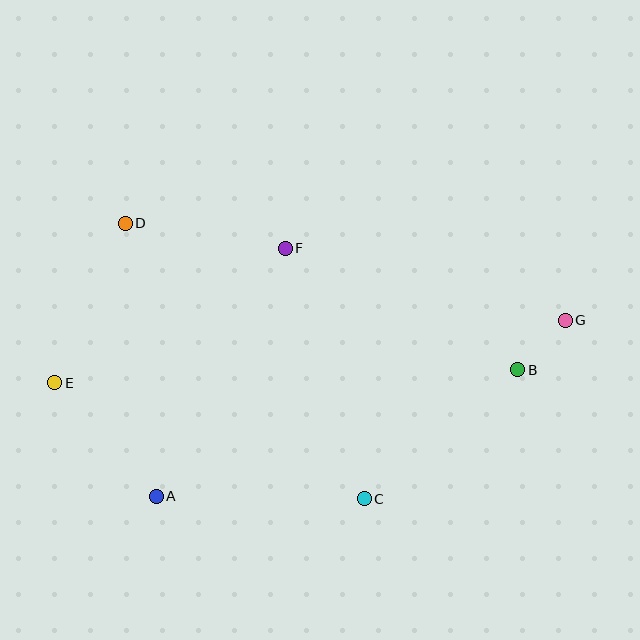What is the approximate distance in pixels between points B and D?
The distance between B and D is approximately 419 pixels.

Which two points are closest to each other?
Points B and G are closest to each other.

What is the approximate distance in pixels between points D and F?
The distance between D and F is approximately 162 pixels.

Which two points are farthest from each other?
Points E and G are farthest from each other.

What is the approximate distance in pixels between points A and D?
The distance between A and D is approximately 274 pixels.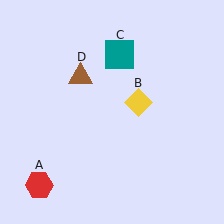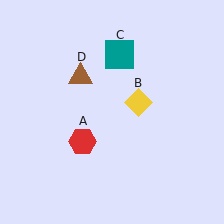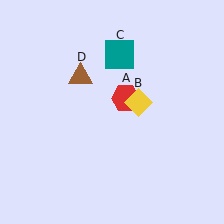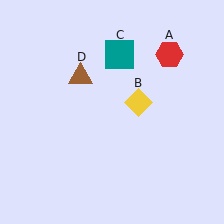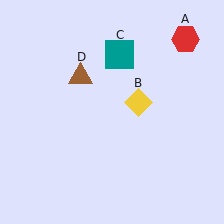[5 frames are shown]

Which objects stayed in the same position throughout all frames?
Yellow diamond (object B) and teal square (object C) and brown triangle (object D) remained stationary.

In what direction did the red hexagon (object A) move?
The red hexagon (object A) moved up and to the right.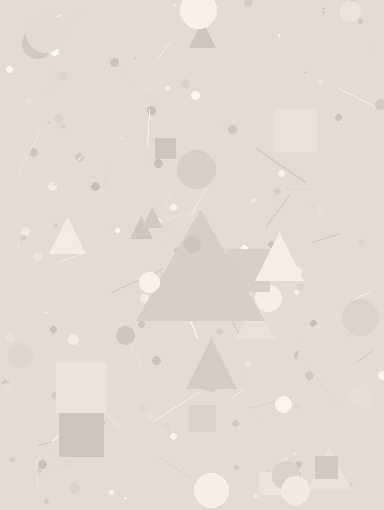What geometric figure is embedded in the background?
A triangle is embedded in the background.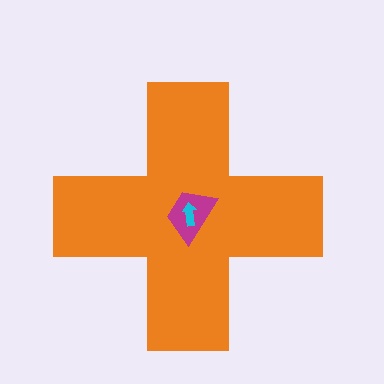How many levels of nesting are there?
3.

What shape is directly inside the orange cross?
The magenta trapezoid.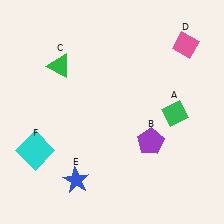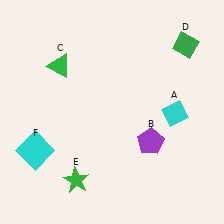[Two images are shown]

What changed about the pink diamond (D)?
In Image 1, D is pink. In Image 2, it changed to green.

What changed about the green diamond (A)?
In Image 1, A is green. In Image 2, it changed to cyan.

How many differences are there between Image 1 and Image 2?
There are 3 differences between the two images.